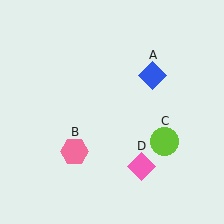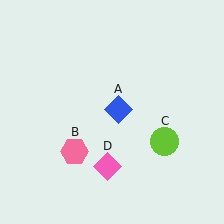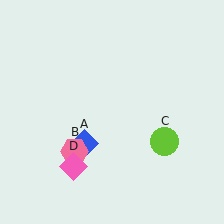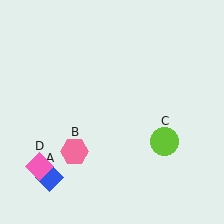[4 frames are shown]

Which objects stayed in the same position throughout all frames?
Pink hexagon (object B) and lime circle (object C) remained stationary.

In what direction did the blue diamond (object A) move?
The blue diamond (object A) moved down and to the left.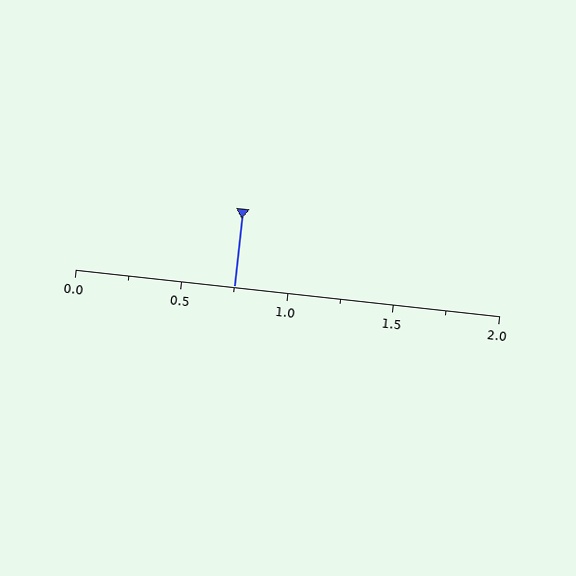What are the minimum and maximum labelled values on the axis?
The axis runs from 0.0 to 2.0.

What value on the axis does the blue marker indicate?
The marker indicates approximately 0.75.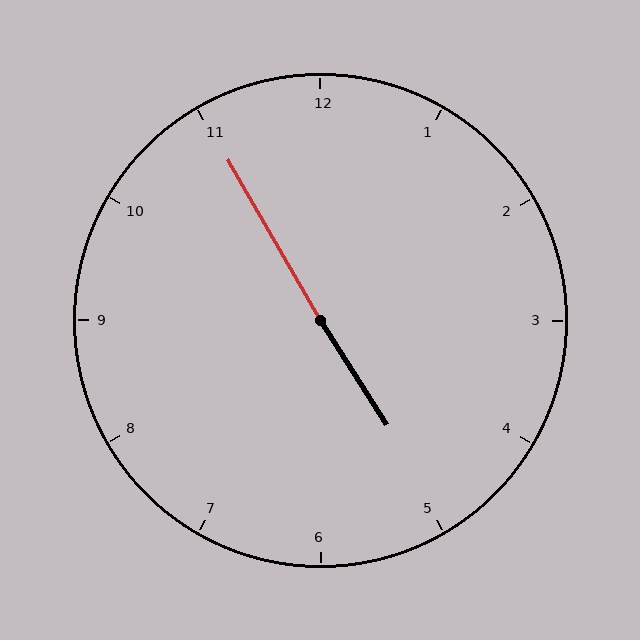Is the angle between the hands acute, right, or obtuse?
It is obtuse.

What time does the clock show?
4:55.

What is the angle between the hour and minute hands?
Approximately 178 degrees.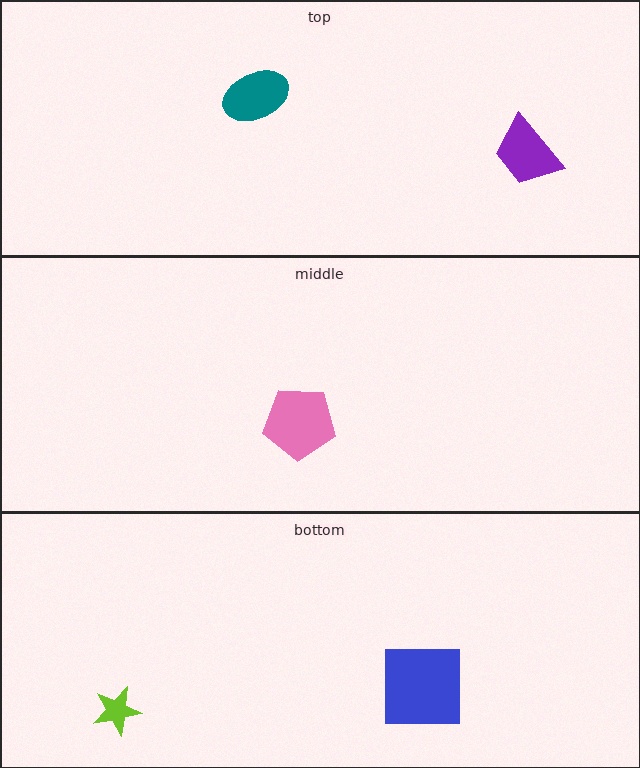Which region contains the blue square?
The bottom region.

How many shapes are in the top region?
2.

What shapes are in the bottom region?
The blue square, the lime star.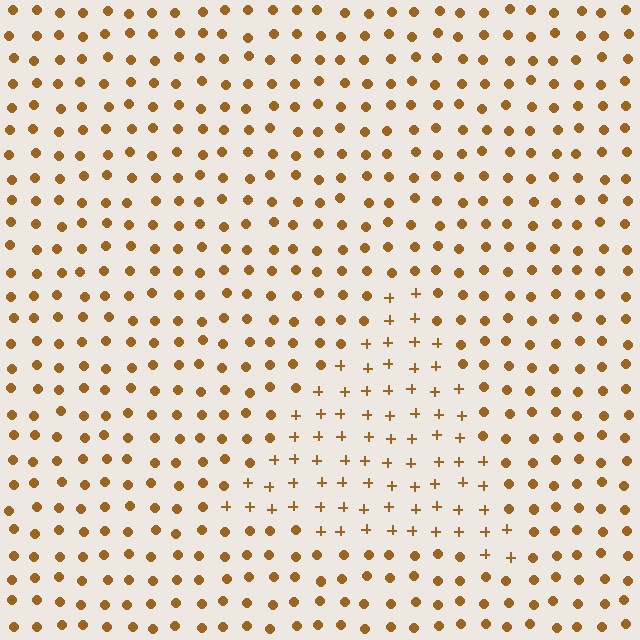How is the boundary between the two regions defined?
The boundary is defined by a change in element shape: plus signs inside vs. circles outside. All elements share the same color and spacing.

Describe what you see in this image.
The image is filled with small brown elements arranged in a uniform grid. A triangle-shaped region contains plus signs, while the surrounding area contains circles. The boundary is defined purely by the change in element shape.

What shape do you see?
I see a triangle.